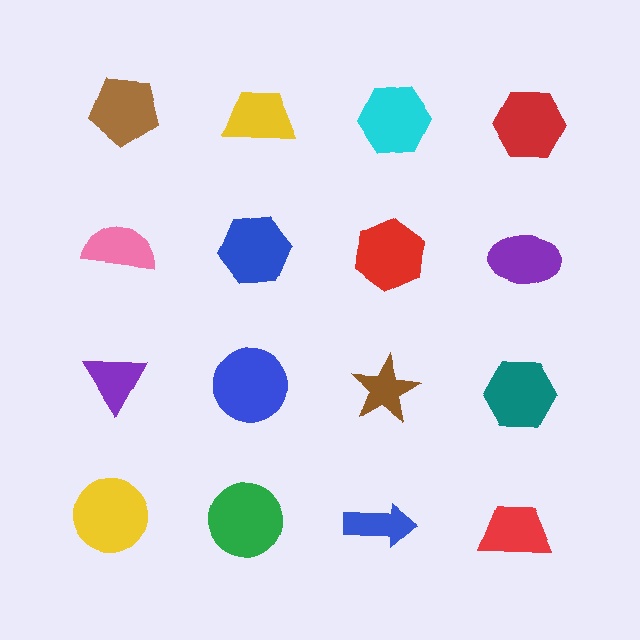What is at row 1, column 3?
A cyan hexagon.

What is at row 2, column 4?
A purple ellipse.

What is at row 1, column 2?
A yellow trapezoid.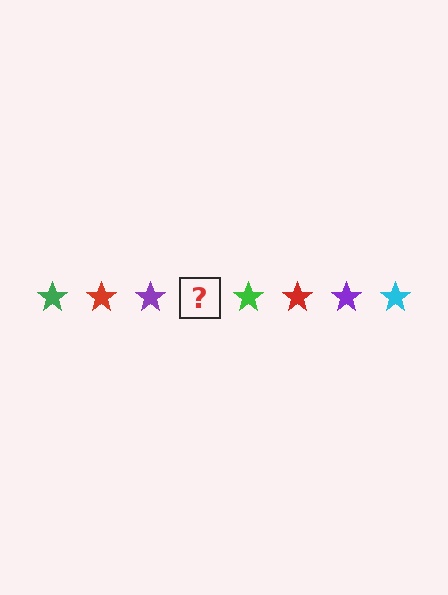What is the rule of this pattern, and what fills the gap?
The rule is that the pattern cycles through green, red, purple, cyan stars. The gap should be filled with a cyan star.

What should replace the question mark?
The question mark should be replaced with a cyan star.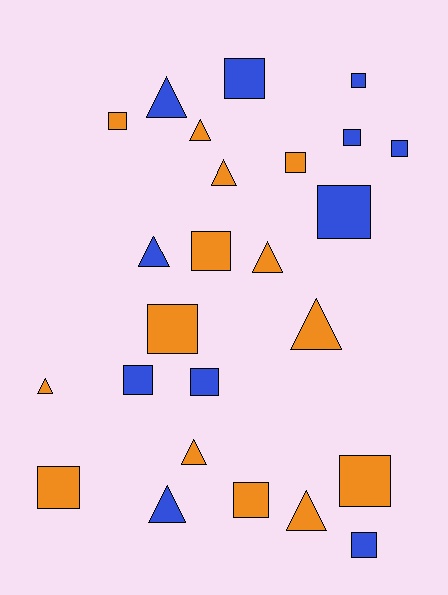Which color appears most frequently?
Orange, with 14 objects.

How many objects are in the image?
There are 25 objects.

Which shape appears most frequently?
Square, with 15 objects.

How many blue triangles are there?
There are 3 blue triangles.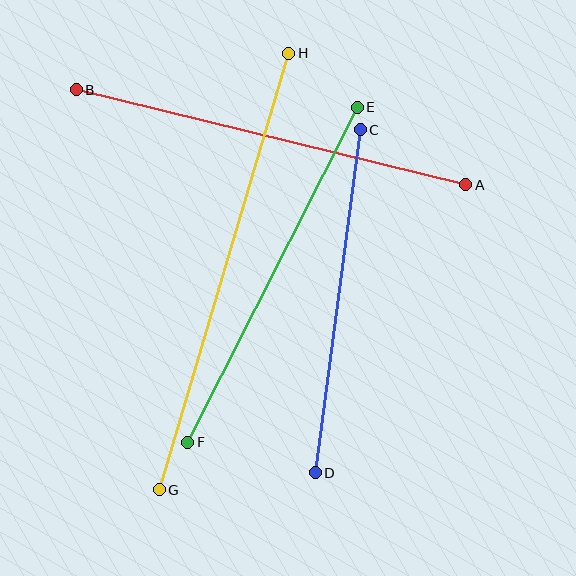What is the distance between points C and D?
The distance is approximately 346 pixels.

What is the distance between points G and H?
The distance is approximately 455 pixels.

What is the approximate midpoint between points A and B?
The midpoint is at approximately (271, 137) pixels.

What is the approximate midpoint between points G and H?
The midpoint is at approximately (224, 272) pixels.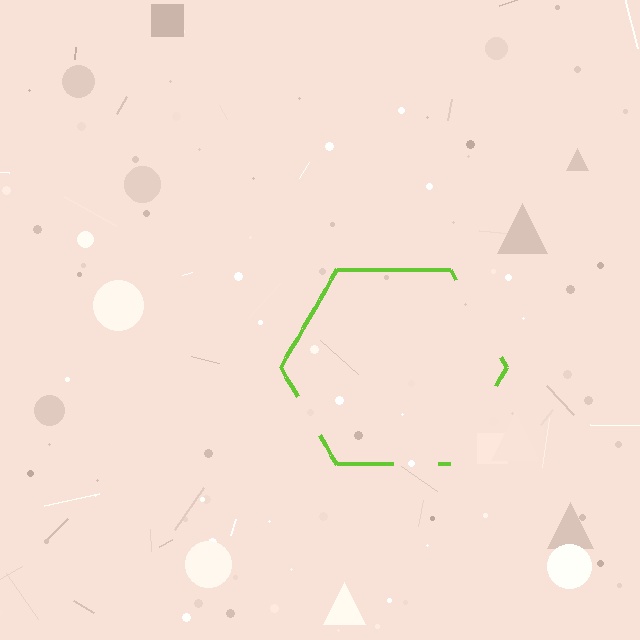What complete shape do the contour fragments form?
The contour fragments form a hexagon.